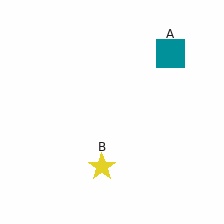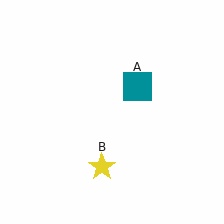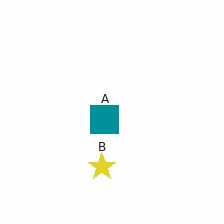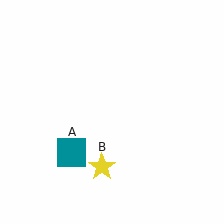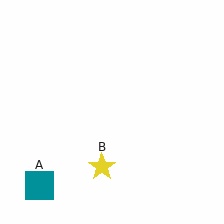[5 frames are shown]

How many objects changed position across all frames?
1 object changed position: teal square (object A).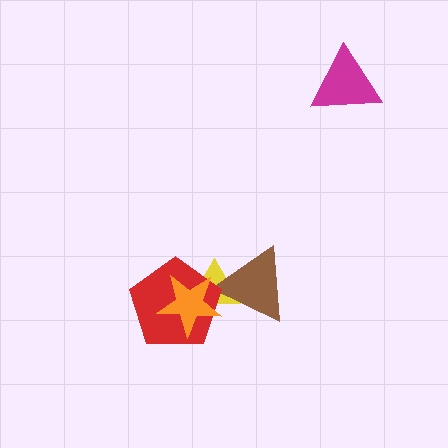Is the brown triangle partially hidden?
Yes, it is partially covered by another shape.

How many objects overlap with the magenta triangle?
0 objects overlap with the magenta triangle.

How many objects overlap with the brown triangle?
3 objects overlap with the brown triangle.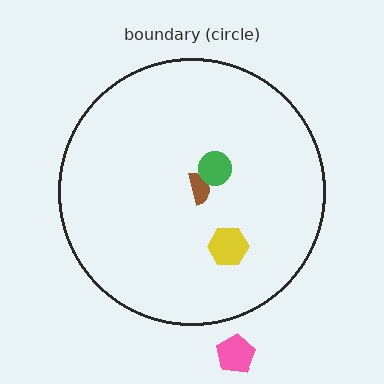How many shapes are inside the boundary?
3 inside, 1 outside.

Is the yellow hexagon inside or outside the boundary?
Inside.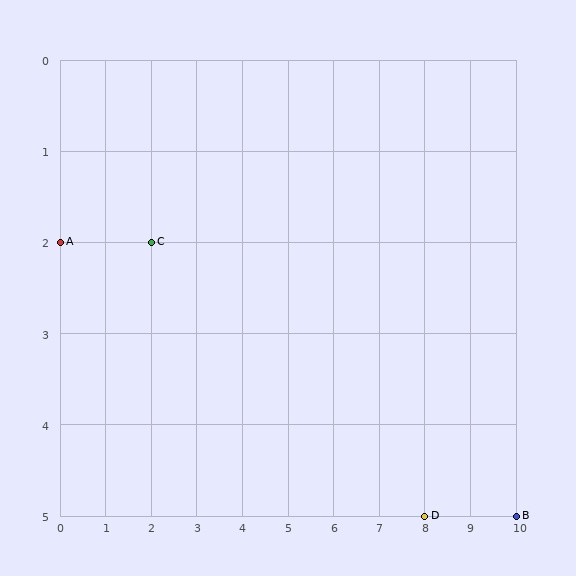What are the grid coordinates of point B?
Point B is at grid coordinates (10, 5).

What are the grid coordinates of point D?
Point D is at grid coordinates (8, 5).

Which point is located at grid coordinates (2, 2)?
Point C is at (2, 2).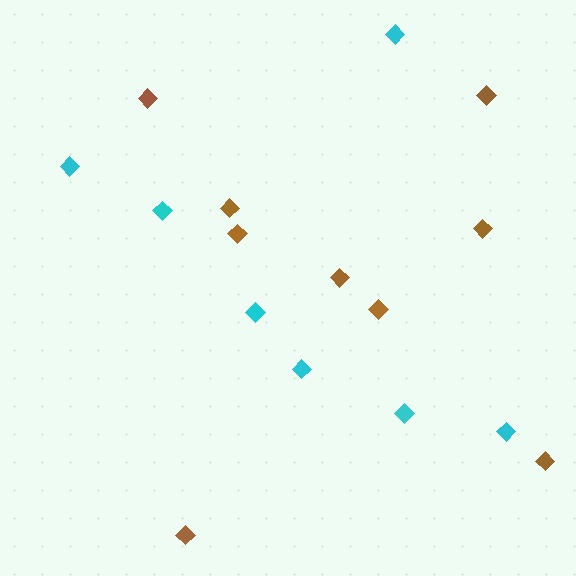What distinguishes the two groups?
There are 2 groups: one group of brown diamonds (9) and one group of cyan diamonds (7).